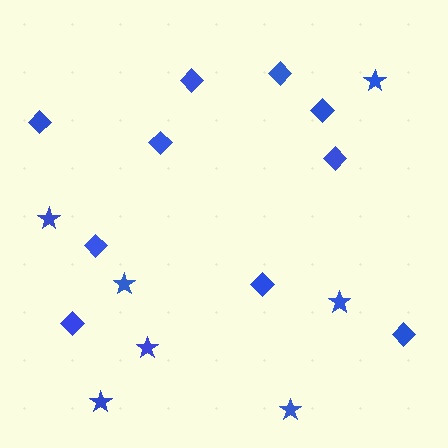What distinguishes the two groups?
There are 2 groups: one group of diamonds (10) and one group of stars (7).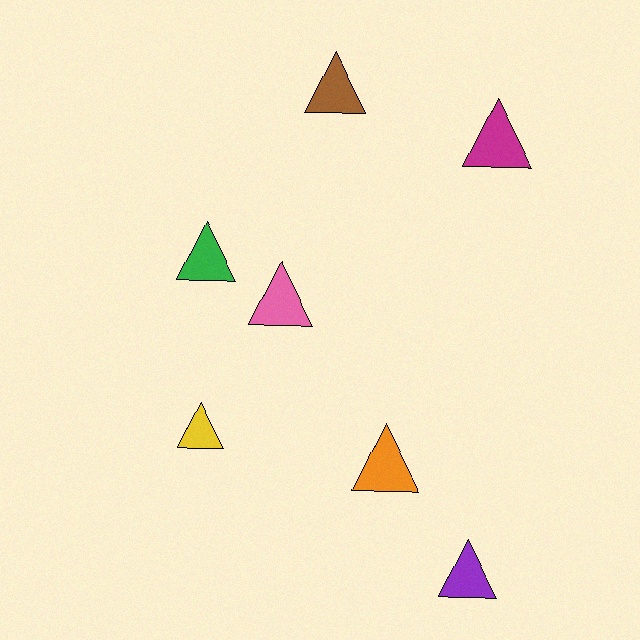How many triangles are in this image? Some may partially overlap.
There are 7 triangles.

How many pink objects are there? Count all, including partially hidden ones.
There is 1 pink object.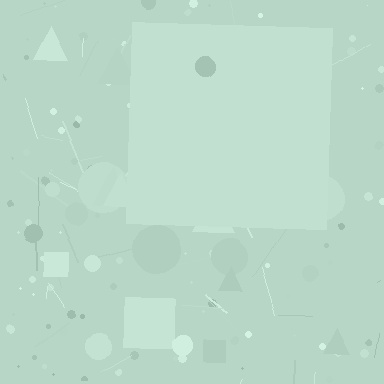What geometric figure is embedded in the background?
A square is embedded in the background.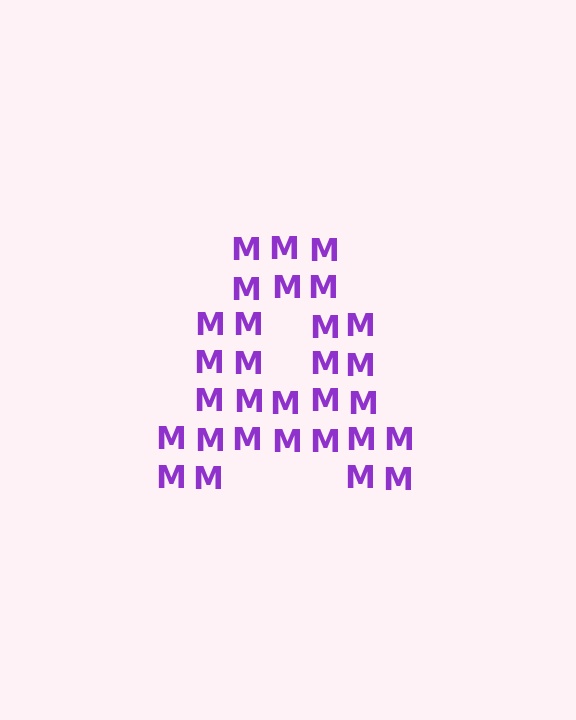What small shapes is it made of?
It is made of small letter M's.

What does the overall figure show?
The overall figure shows the letter A.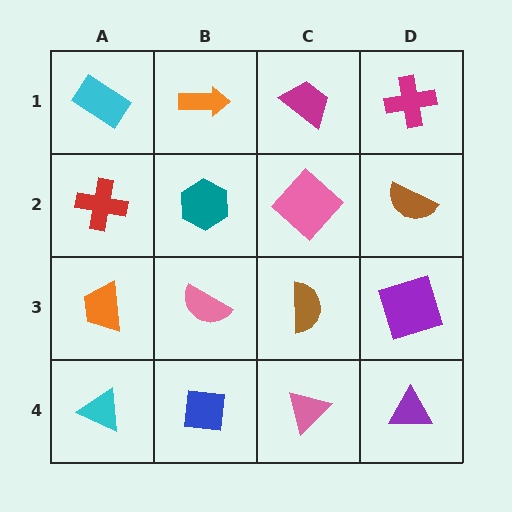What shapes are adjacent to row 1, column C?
A pink diamond (row 2, column C), an orange arrow (row 1, column B), a magenta cross (row 1, column D).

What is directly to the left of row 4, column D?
A pink triangle.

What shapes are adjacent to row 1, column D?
A brown semicircle (row 2, column D), a magenta trapezoid (row 1, column C).